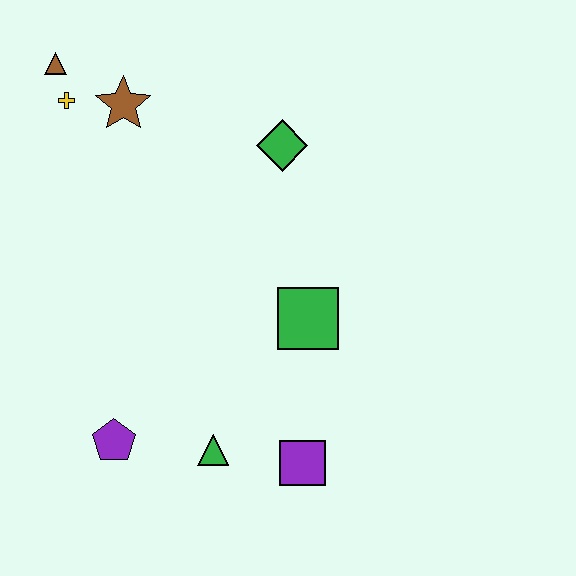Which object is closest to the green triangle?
The purple square is closest to the green triangle.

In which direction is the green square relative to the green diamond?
The green square is below the green diamond.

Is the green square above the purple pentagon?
Yes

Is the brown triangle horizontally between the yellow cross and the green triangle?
No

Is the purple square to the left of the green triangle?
No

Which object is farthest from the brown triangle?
The purple square is farthest from the brown triangle.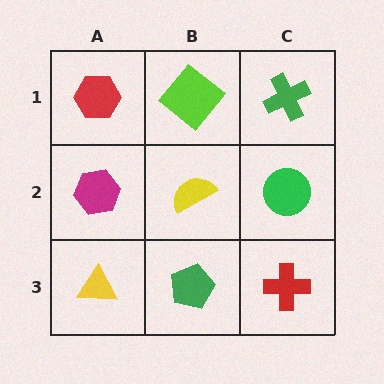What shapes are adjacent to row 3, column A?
A magenta hexagon (row 2, column A), a green pentagon (row 3, column B).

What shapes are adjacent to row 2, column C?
A green cross (row 1, column C), a red cross (row 3, column C), a yellow semicircle (row 2, column B).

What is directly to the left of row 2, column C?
A yellow semicircle.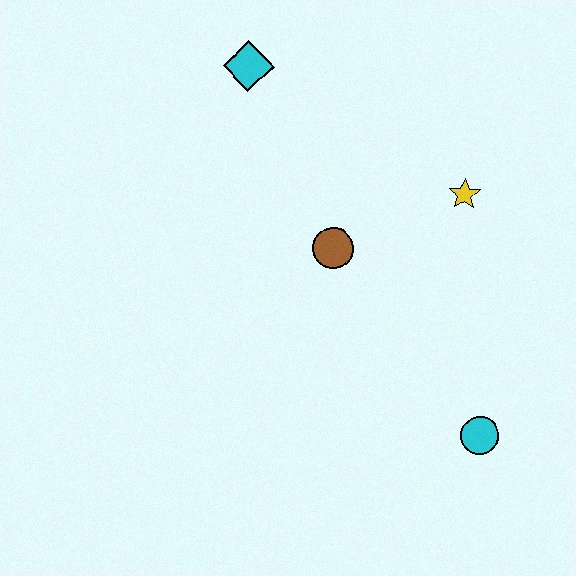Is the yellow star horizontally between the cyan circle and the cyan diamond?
Yes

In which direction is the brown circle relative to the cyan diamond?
The brown circle is below the cyan diamond.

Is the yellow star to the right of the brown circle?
Yes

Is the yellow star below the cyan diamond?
Yes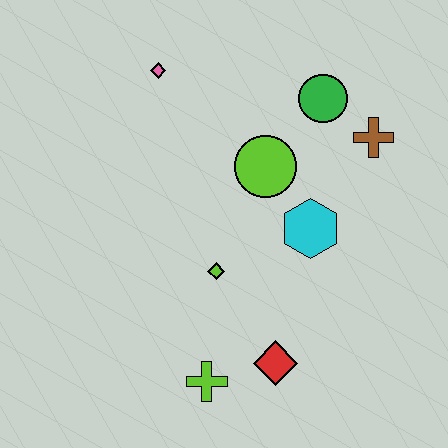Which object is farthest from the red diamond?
The pink diamond is farthest from the red diamond.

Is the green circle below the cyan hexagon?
No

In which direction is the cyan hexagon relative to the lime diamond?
The cyan hexagon is to the right of the lime diamond.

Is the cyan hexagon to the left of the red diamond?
No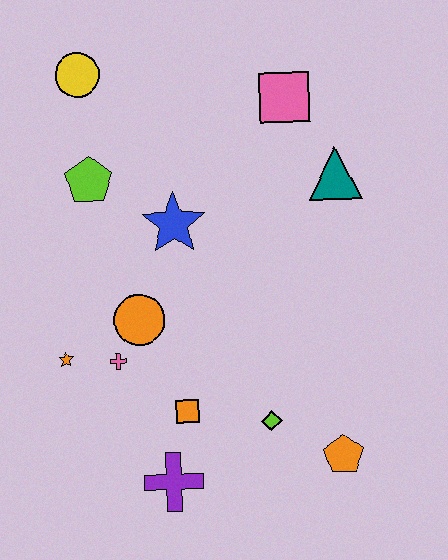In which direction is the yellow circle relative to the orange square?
The yellow circle is above the orange square.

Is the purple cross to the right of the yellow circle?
Yes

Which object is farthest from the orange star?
The pink square is farthest from the orange star.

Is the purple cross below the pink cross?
Yes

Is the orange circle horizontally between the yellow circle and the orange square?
Yes